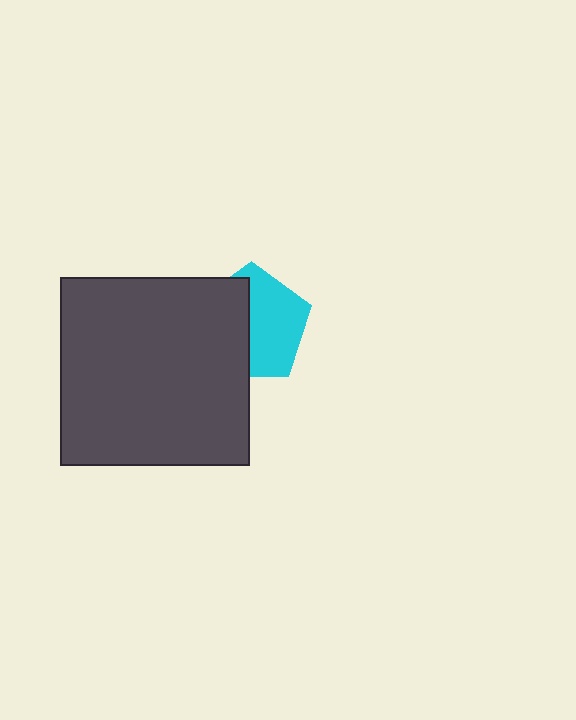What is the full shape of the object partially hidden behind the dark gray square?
The partially hidden object is a cyan pentagon.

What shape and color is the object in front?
The object in front is a dark gray square.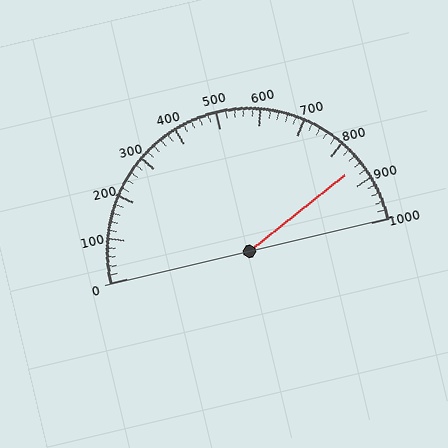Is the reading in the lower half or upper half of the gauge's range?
The reading is in the upper half of the range (0 to 1000).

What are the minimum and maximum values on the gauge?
The gauge ranges from 0 to 1000.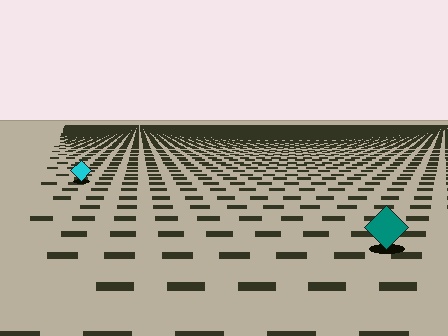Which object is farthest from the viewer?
The cyan diamond is farthest from the viewer. It appears smaller and the ground texture around it is denser.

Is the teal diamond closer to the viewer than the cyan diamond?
Yes. The teal diamond is closer — you can tell from the texture gradient: the ground texture is coarser near it.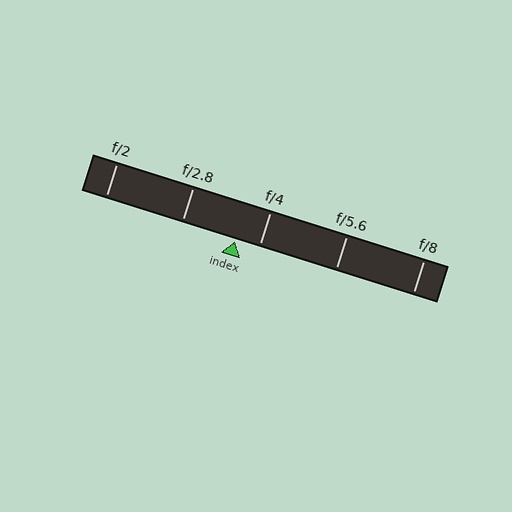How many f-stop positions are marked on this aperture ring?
There are 5 f-stop positions marked.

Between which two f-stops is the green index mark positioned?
The index mark is between f/2.8 and f/4.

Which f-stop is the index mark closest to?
The index mark is closest to f/4.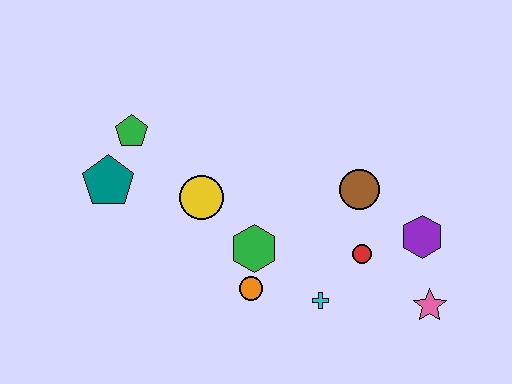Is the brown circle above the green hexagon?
Yes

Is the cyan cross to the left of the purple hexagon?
Yes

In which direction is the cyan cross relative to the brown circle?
The cyan cross is below the brown circle.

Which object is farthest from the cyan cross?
The green pentagon is farthest from the cyan cross.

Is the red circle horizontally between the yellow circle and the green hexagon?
No